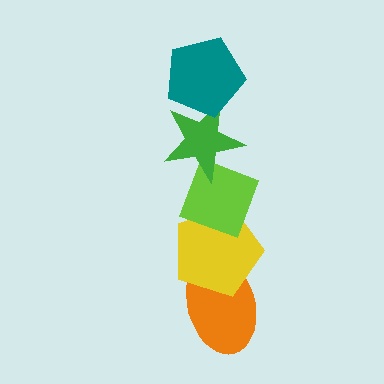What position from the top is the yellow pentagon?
The yellow pentagon is 4th from the top.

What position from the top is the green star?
The green star is 2nd from the top.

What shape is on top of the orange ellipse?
The yellow pentagon is on top of the orange ellipse.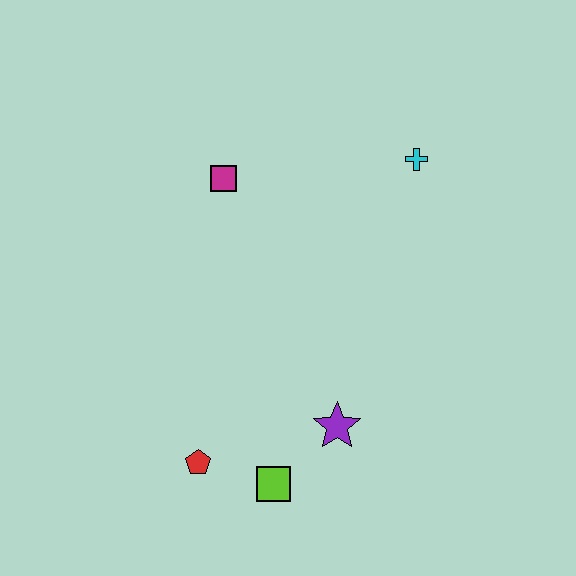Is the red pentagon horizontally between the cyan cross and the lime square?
No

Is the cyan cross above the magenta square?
Yes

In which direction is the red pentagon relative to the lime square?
The red pentagon is to the left of the lime square.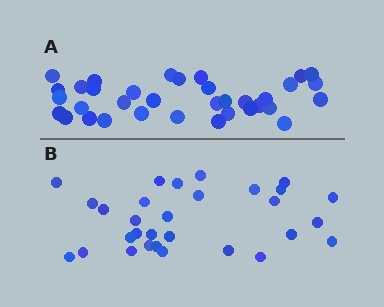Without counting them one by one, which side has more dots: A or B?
Region A (the top region) has more dots.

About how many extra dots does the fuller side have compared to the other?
Region A has about 5 more dots than region B.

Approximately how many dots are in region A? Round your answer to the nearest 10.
About 40 dots. (The exact count is 35, which rounds to 40.)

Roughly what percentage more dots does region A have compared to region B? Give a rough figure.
About 15% more.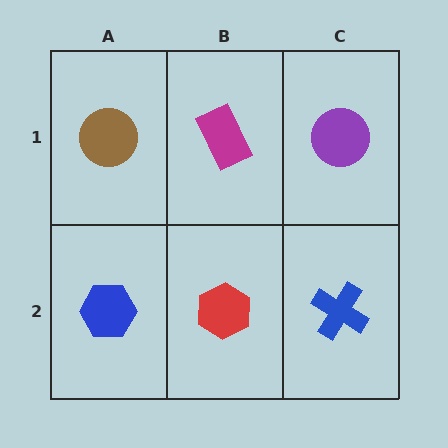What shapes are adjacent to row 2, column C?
A purple circle (row 1, column C), a red hexagon (row 2, column B).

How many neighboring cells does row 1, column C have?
2.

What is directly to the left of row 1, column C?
A magenta rectangle.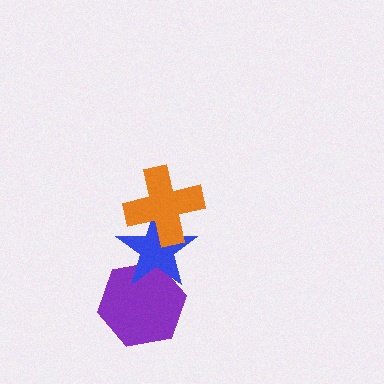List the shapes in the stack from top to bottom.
From top to bottom: the orange cross, the blue star, the purple hexagon.